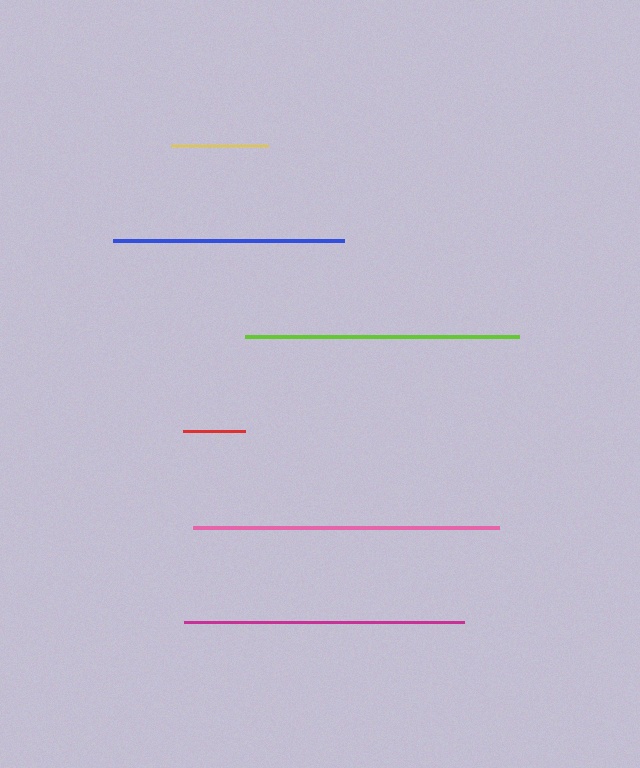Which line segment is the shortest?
The red line is the shortest at approximately 62 pixels.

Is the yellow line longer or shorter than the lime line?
The lime line is longer than the yellow line.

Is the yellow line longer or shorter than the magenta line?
The magenta line is longer than the yellow line.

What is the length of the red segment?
The red segment is approximately 62 pixels long.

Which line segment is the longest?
The pink line is the longest at approximately 306 pixels.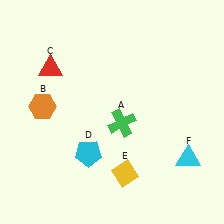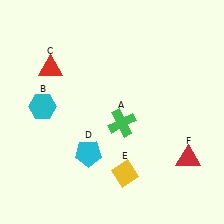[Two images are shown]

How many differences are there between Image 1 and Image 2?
There are 2 differences between the two images.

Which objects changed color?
B changed from orange to cyan. F changed from cyan to red.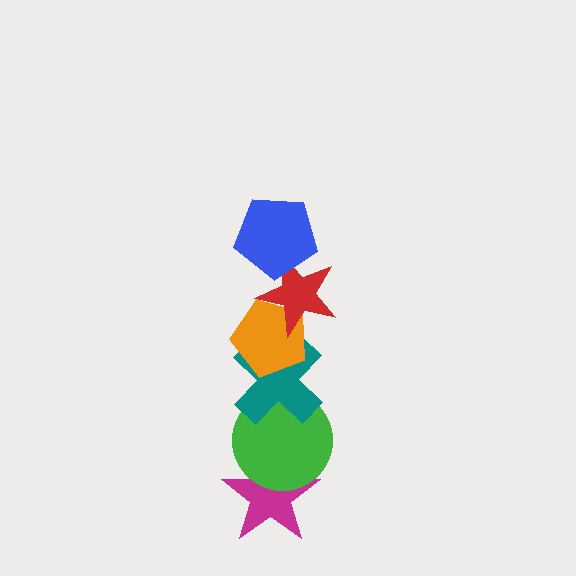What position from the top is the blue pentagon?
The blue pentagon is 1st from the top.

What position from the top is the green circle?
The green circle is 5th from the top.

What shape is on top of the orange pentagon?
The red star is on top of the orange pentagon.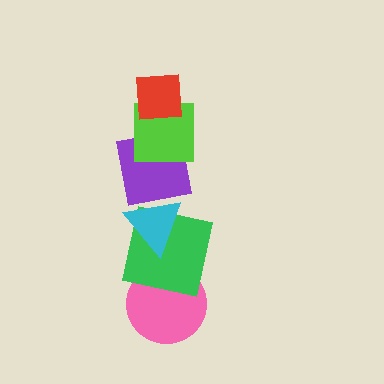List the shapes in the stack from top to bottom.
From top to bottom: the red square, the lime square, the purple square, the cyan triangle, the green square, the pink circle.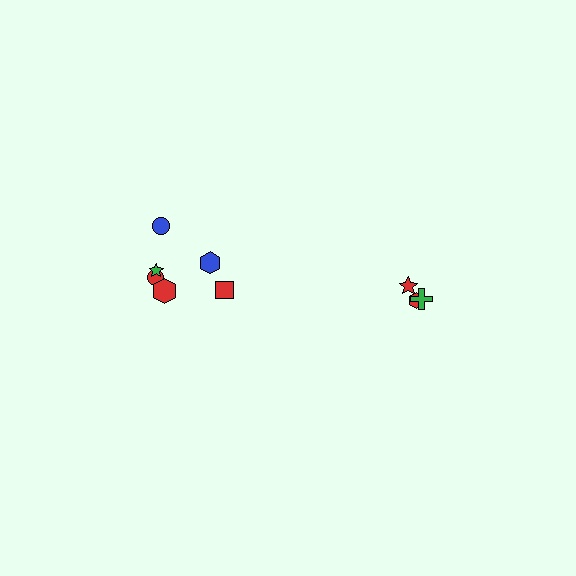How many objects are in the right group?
There are 3 objects.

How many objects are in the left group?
There are 6 objects.